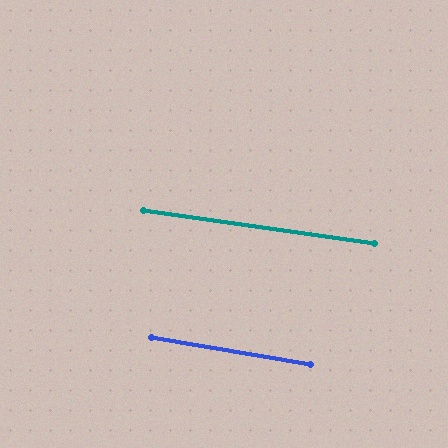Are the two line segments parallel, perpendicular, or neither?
Parallel — their directions differ by only 1.5°.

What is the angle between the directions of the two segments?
Approximately 1 degree.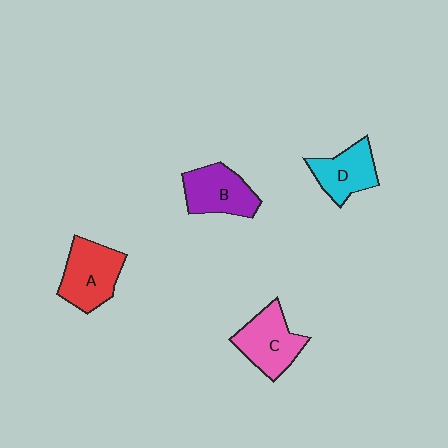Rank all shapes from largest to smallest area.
From largest to smallest: A (red), C (pink), B (purple), D (cyan).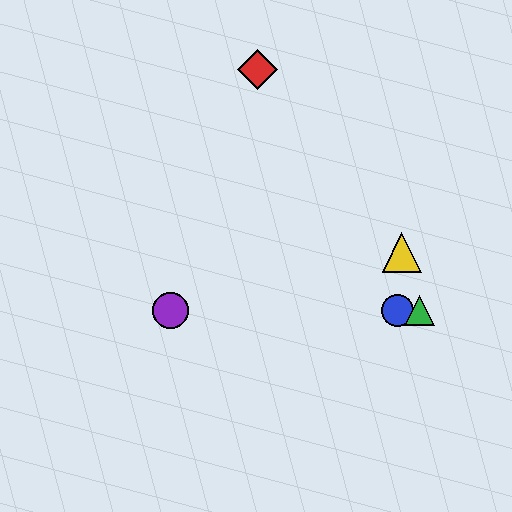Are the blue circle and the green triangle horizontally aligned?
Yes, both are at y≈310.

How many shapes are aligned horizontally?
3 shapes (the blue circle, the green triangle, the purple circle) are aligned horizontally.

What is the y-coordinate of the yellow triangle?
The yellow triangle is at y≈253.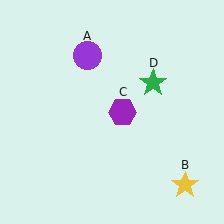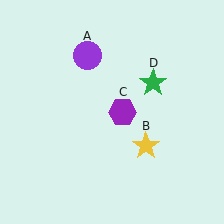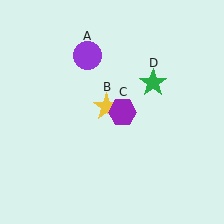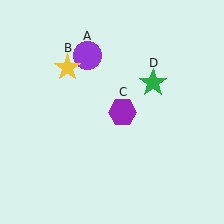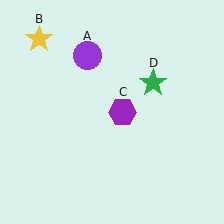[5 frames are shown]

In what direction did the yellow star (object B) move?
The yellow star (object B) moved up and to the left.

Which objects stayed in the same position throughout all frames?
Purple circle (object A) and purple hexagon (object C) and green star (object D) remained stationary.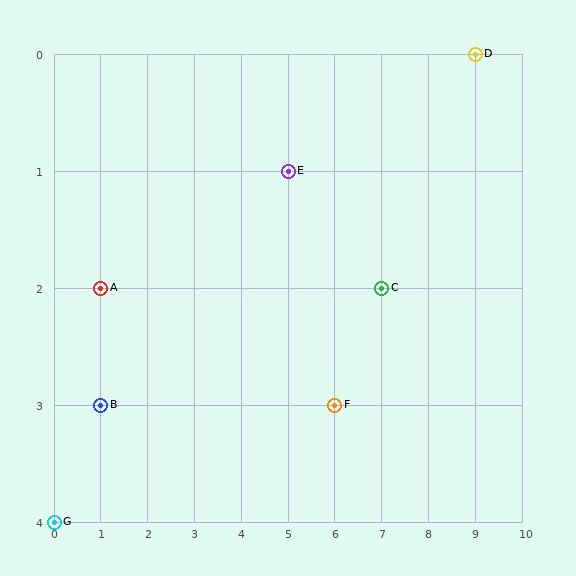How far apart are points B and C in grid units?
Points B and C are 6 columns and 1 row apart (about 6.1 grid units diagonally).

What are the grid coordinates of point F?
Point F is at grid coordinates (6, 3).